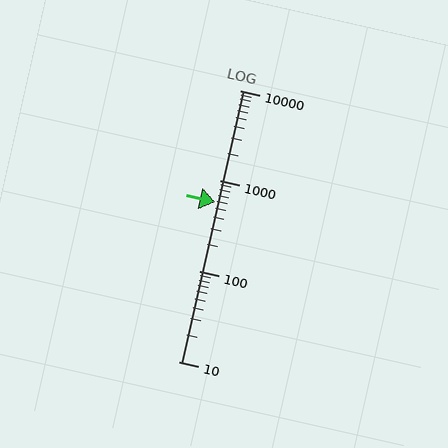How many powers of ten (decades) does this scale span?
The scale spans 3 decades, from 10 to 10000.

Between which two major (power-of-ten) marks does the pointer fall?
The pointer is between 100 and 1000.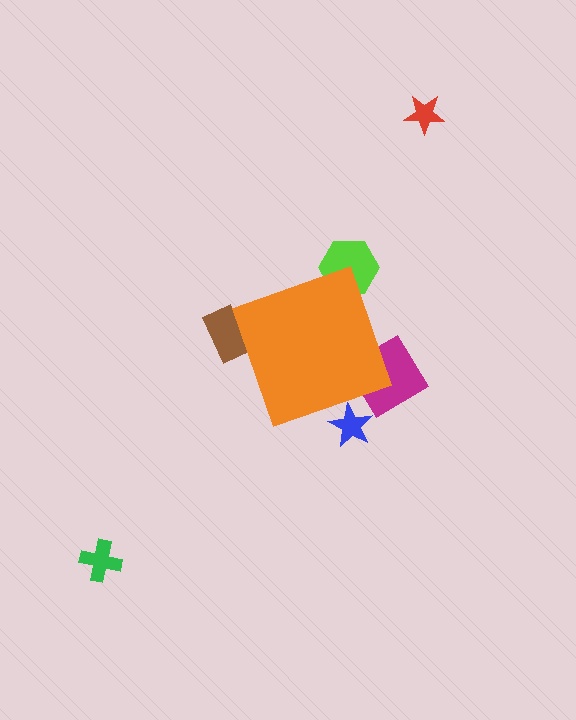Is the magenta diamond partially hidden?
Yes, the magenta diamond is partially hidden behind the orange diamond.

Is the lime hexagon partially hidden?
Yes, the lime hexagon is partially hidden behind the orange diamond.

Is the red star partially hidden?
No, the red star is fully visible.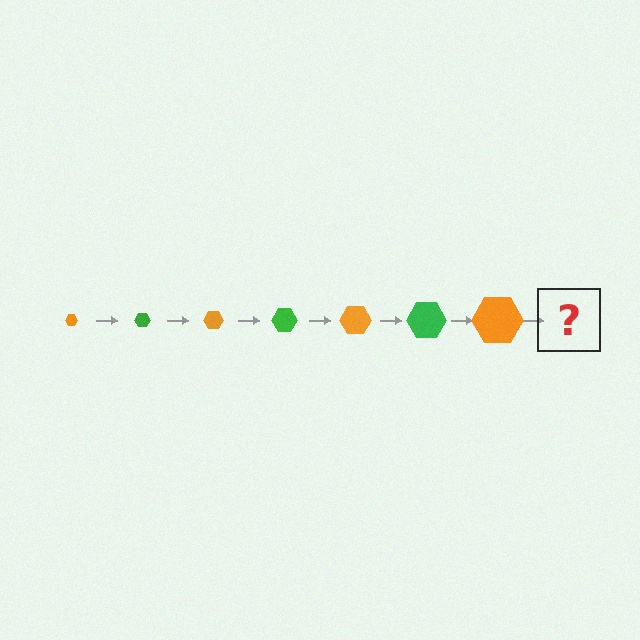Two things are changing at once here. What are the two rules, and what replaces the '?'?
The two rules are that the hexagon grows larger each step and the color cycles through orange and green. The '?' should be a green hexagon, larger than the previous one.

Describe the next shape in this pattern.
It should be a green hexagon, larger than the previous one.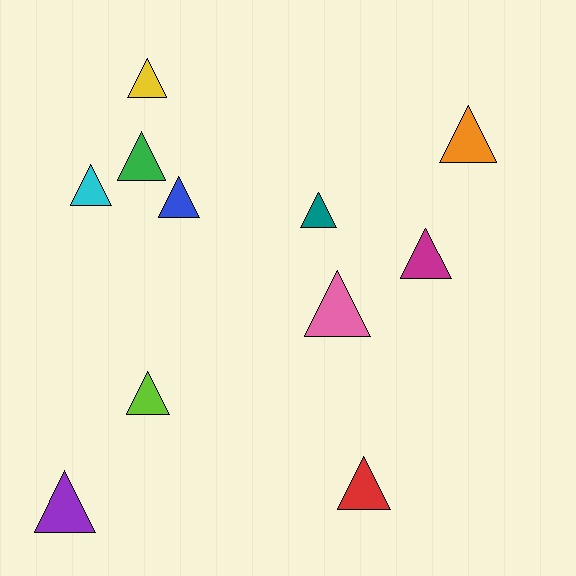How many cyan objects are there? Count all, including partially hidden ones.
There is 1 cyan object.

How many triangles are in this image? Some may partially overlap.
There are 11 triangles.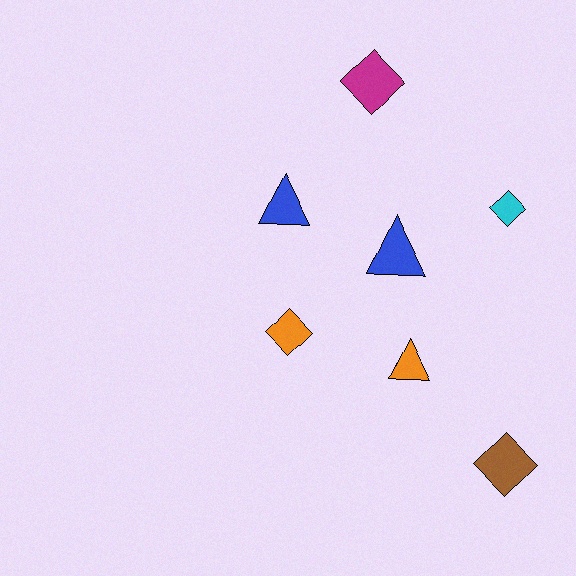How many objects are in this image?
There are 7 objects.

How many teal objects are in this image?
There are no teal objects.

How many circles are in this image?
There are no circles.